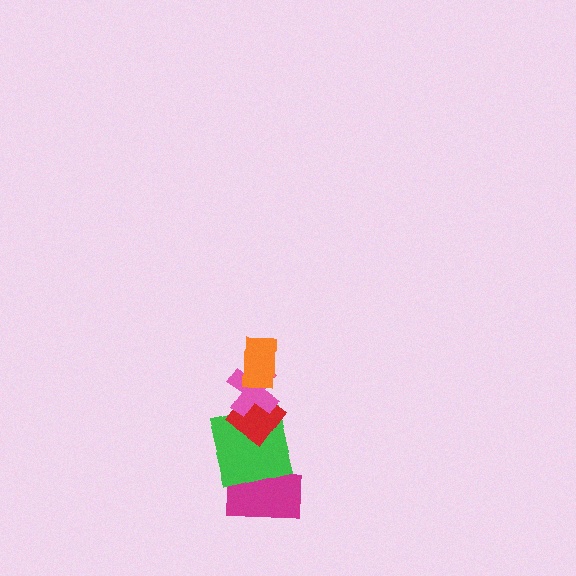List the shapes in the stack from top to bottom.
From top to bottom: the orange rectangle, the pink cross, the red diamond, the green square, the magenta rectangle.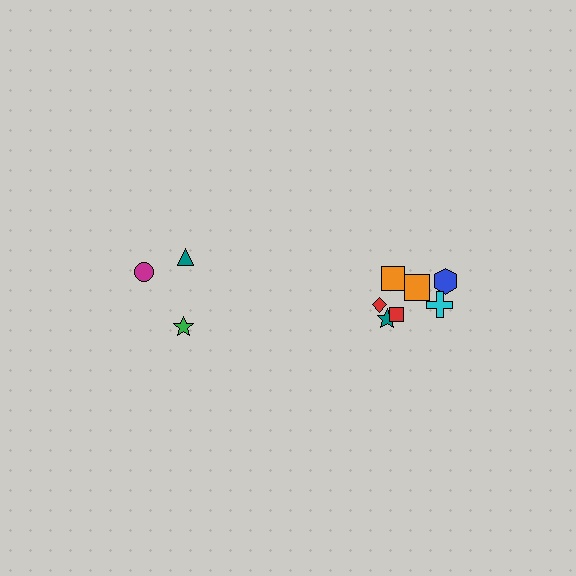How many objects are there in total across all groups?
There are 10 objects.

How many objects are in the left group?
There are 3 objects.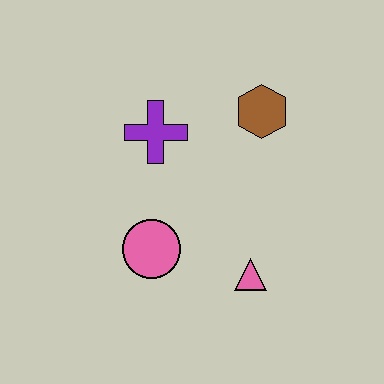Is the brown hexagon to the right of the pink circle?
Yes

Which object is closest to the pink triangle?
The pink circle is closest to the pink triangle.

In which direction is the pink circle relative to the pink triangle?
The pink circle is to the left of the pink triangle.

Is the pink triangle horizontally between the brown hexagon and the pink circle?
Yes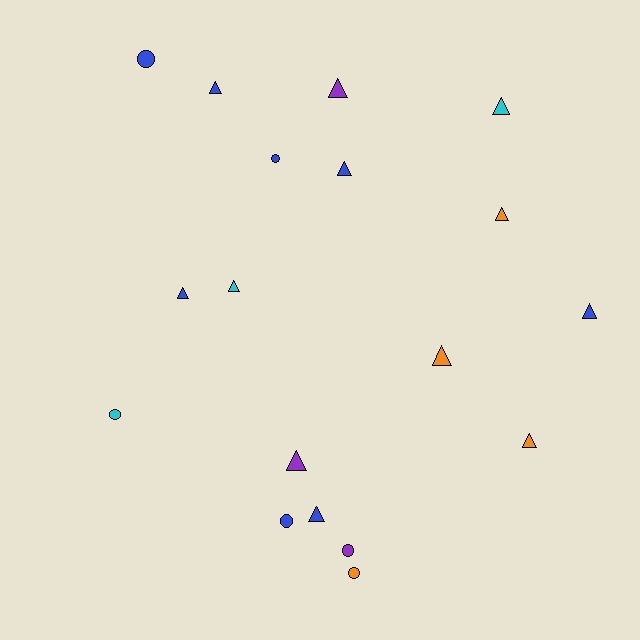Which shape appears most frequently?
Triangle, with 12 objects.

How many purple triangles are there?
There are 2 purple triangles.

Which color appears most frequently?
Blue, with 8 objects.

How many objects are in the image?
There are 18 objects.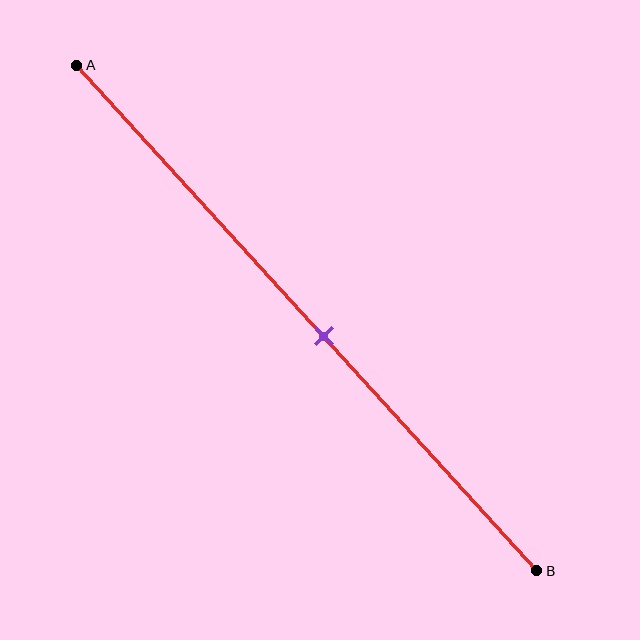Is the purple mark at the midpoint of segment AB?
No, the mark is at about 55% from A, not at the 50% midpoint.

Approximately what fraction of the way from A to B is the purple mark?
The purple mark is approximately 55% of the way from A to B.